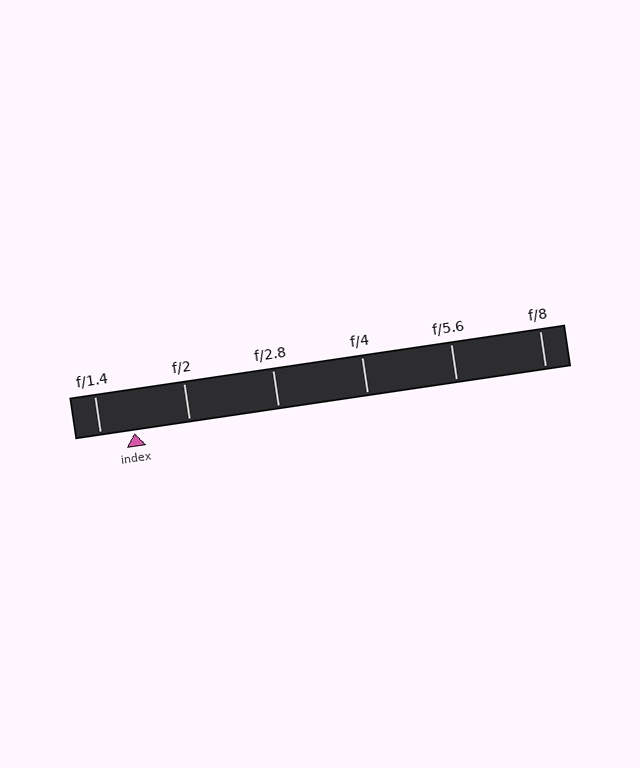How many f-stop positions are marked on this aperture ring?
There are 6 f-stop positions marked.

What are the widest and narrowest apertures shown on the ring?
The widest aperture shown is f/1.4 and the narrowest is f/8.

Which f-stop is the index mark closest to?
The index mark is closest to f/1.4.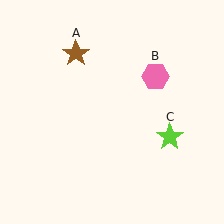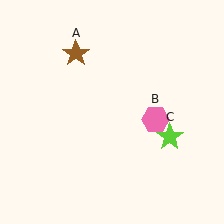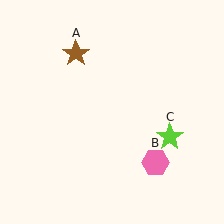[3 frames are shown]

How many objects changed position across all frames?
1 object changed position: pink hexagon (object B).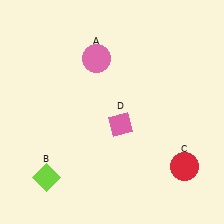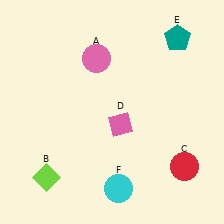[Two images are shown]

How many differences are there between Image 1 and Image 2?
There are 2 differences between the two images.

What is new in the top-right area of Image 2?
A teal pentagon (E) was added in the top-right area of Image 2.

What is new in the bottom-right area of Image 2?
A cyan circle (F) was added in the bottom-right area of Image 2.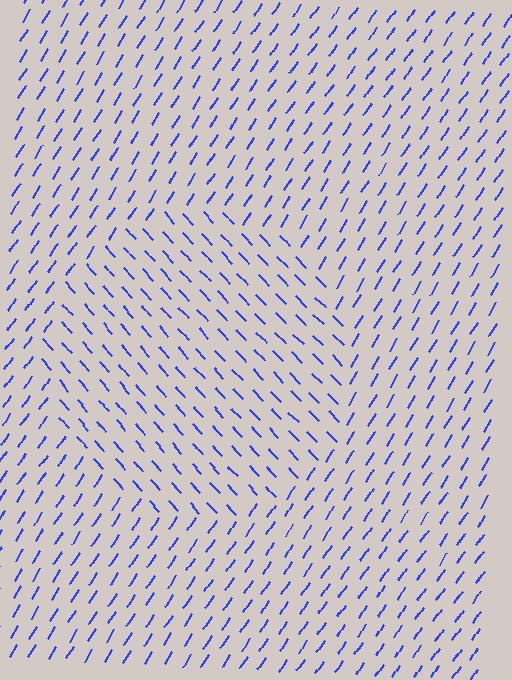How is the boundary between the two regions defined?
The boundary is defined purely by a change in line orientation (approximately 77 degrees difference). All lines are the same color and thickness.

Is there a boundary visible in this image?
Yes, there is a texture boundary formed by a change in line orientation.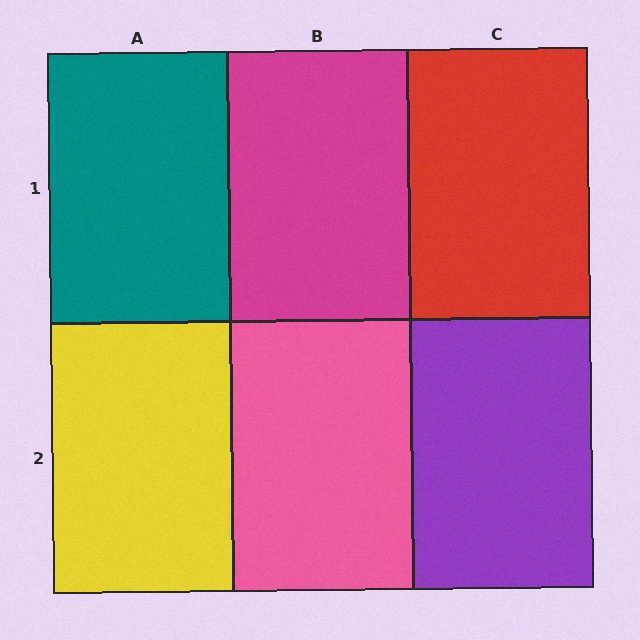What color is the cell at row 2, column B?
Pink.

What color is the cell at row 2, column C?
Purple.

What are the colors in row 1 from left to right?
Teal, magenta, red.